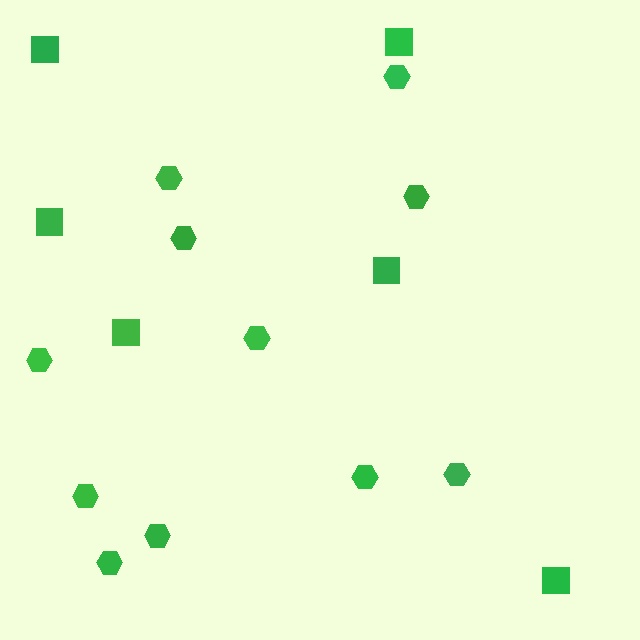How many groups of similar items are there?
There are 2 groups: one group of hexagons (11) and one group of squares (6).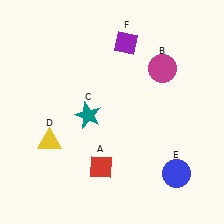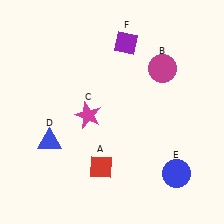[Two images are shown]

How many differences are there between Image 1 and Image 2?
There are 2 differences between the two images.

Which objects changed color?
C changed from teal to magenta. D changed from yellow to blue.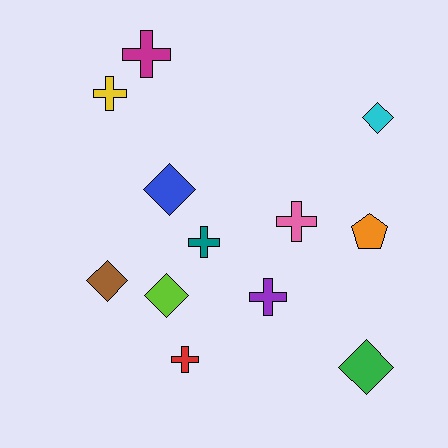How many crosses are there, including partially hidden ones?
There are 6 crosses.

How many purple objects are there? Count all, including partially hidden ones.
There is 1 purple object.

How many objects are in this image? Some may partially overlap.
There are 12 objects.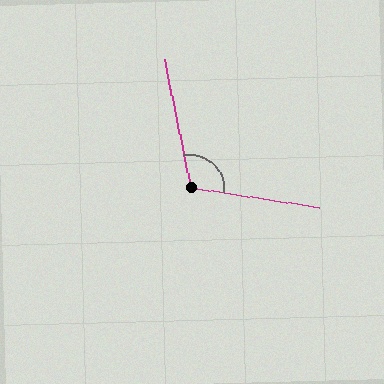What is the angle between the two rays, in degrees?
Approximately 110 degrees.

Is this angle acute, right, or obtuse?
It is obtuse.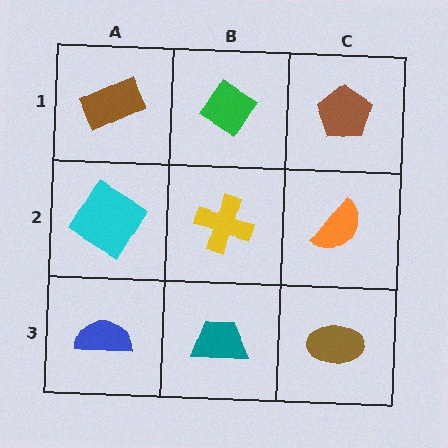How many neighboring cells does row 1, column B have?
3.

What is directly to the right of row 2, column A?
A yellow cross.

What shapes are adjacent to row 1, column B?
A yellow cross (row 2, column B), a brown rectangle (row 1, column A), a brown pentagon (row 1, column C).